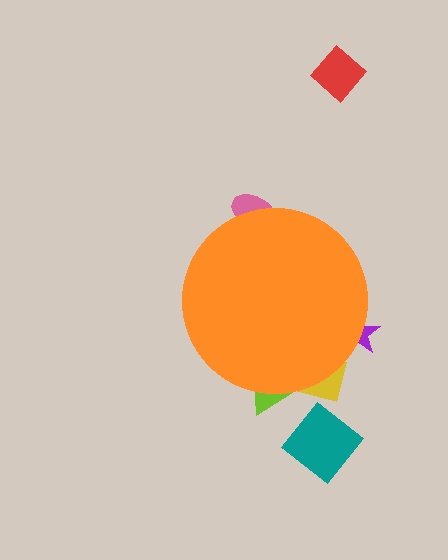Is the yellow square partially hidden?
Yes, the yellow square is partially hidden behind the orange circle.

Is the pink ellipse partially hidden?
Yes, the pink ellipse is partially hidden behind the orange circle.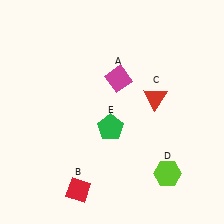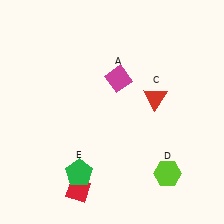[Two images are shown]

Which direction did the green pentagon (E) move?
The green pentagon (E) moved down.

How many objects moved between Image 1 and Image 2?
1 object moved between the two images.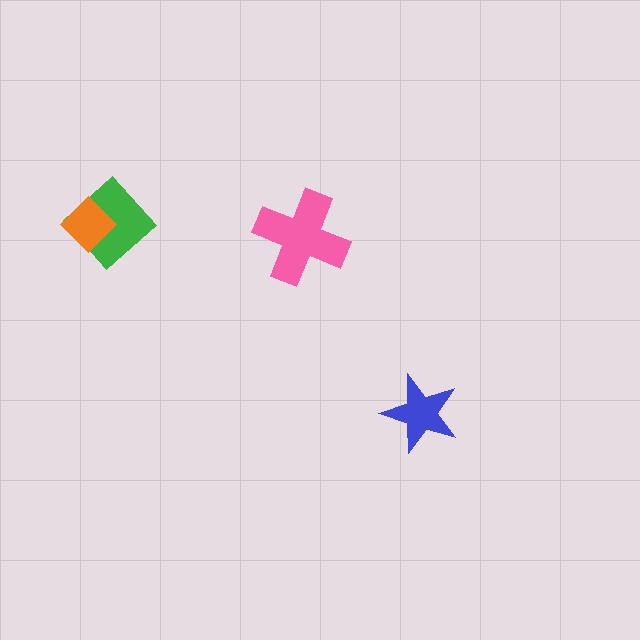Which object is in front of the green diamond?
The orange diamond is in front of the green diamond.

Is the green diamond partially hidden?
Yes, it is partially covered by another shape.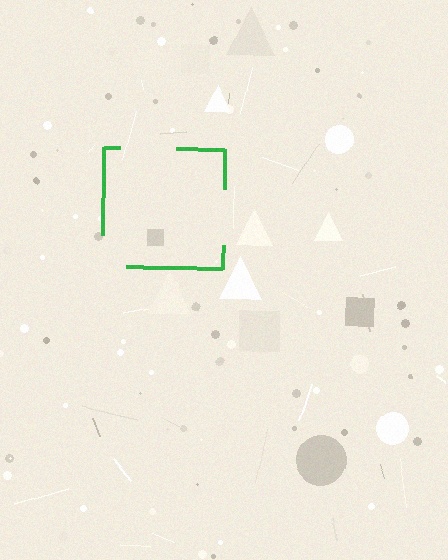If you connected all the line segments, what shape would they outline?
They would outline a square.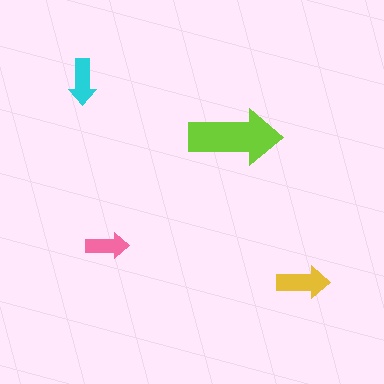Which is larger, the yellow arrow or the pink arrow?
The yellow one.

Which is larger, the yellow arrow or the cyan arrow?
The yellow one.